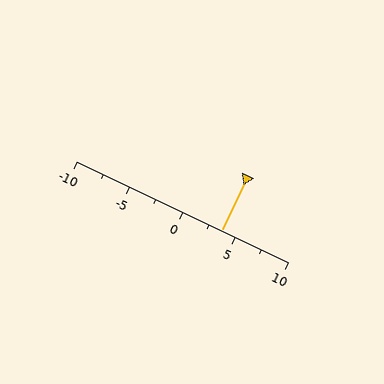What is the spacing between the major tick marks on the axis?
The major ticks are spaced 5 apart.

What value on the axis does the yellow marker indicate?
The marker indicates approximately 3.8.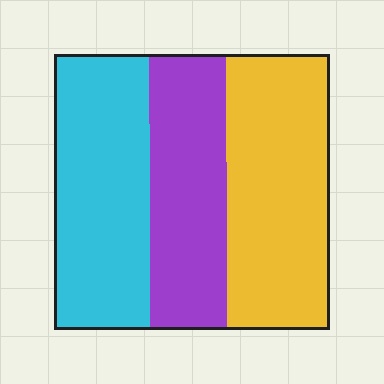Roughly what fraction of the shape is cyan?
Cyan takes up about one third (1/3) of the shape.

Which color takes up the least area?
Purple, at roughly 30%.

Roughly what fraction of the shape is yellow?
Yellow takes up between a quarter and a half of the shape.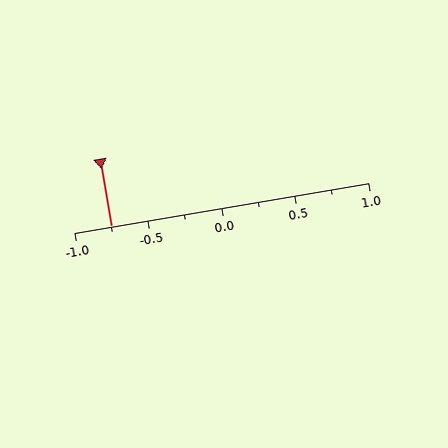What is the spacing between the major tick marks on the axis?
The major ticks are spaced 0.5 apart.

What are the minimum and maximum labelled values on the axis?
The axis runs from -1.0 to 1.0.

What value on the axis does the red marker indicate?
The marker indicates approximately -0.75.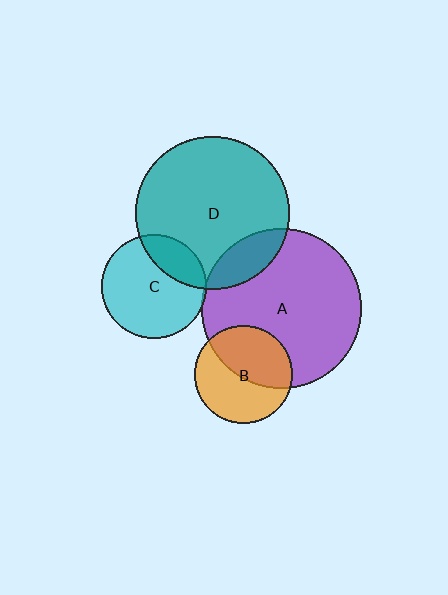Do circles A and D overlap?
Yes.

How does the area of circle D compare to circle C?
Approximately 2.1 times.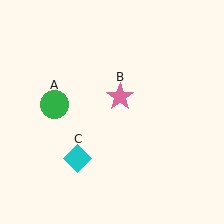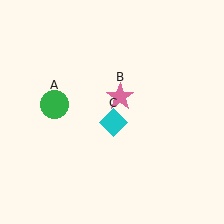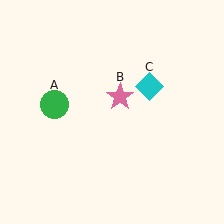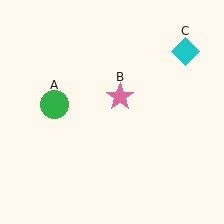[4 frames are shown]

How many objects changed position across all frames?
1 object changed position: cyan diamond (object C).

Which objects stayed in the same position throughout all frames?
Green circle (object A) and pink star (object B) remained stationary.